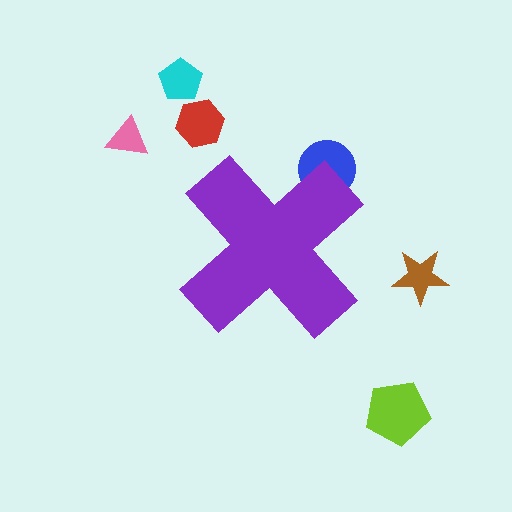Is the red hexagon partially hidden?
No, the red hexagon is fully visible.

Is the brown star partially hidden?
No, the brown star is fully visible.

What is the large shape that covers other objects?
A purple cross.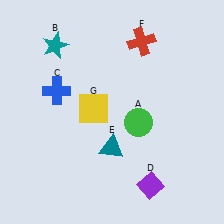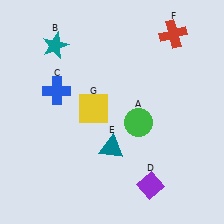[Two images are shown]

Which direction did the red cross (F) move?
The red cross (F) moved right.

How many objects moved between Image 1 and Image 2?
1 object moved between the two images.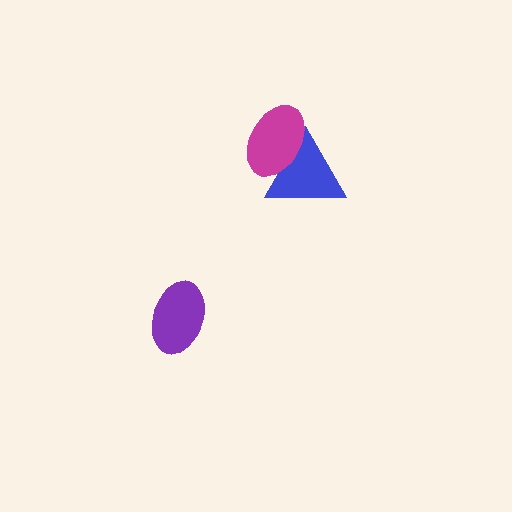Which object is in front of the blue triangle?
The magenta ellipse is in front of the blue triangle.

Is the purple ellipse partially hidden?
No, no other shape covers it.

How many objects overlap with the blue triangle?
1 object overlaps with the blue triangle.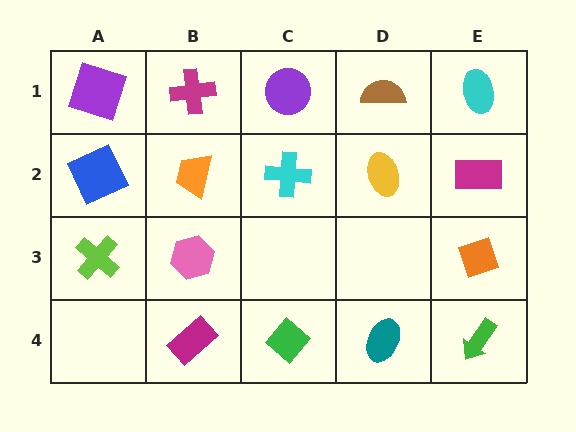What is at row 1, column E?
A cyan ellipse.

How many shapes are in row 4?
4 shapes.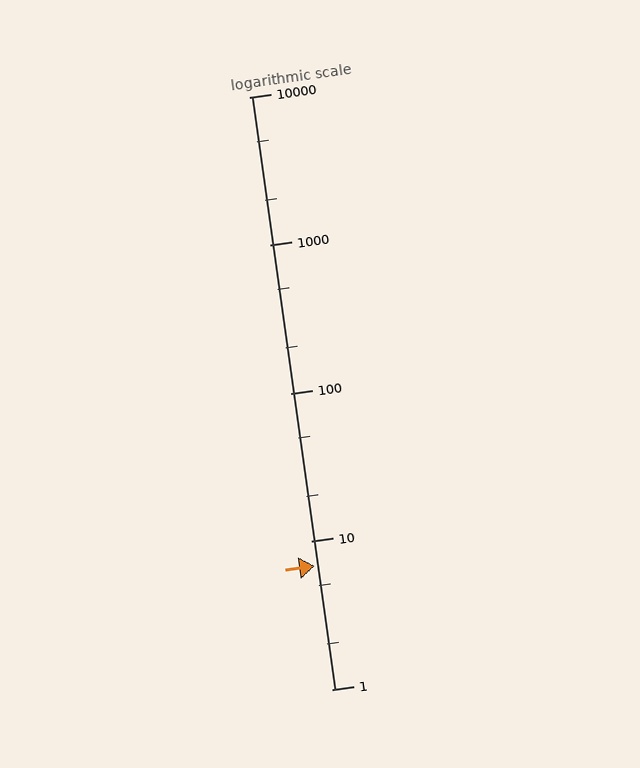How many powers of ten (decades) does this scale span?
The scale spans 4 decades, from 1 to 10000.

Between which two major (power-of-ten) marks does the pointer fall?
The pointer is between 1 and 10.